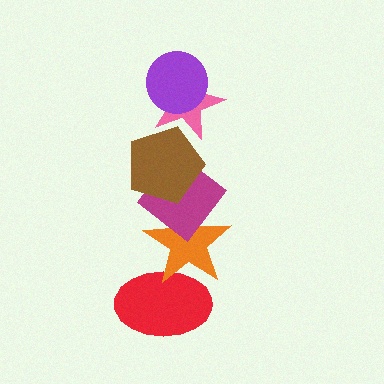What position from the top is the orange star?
The orange star is 5th from the top.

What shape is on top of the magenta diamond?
The brown pentagon is on top of the magenta diamond.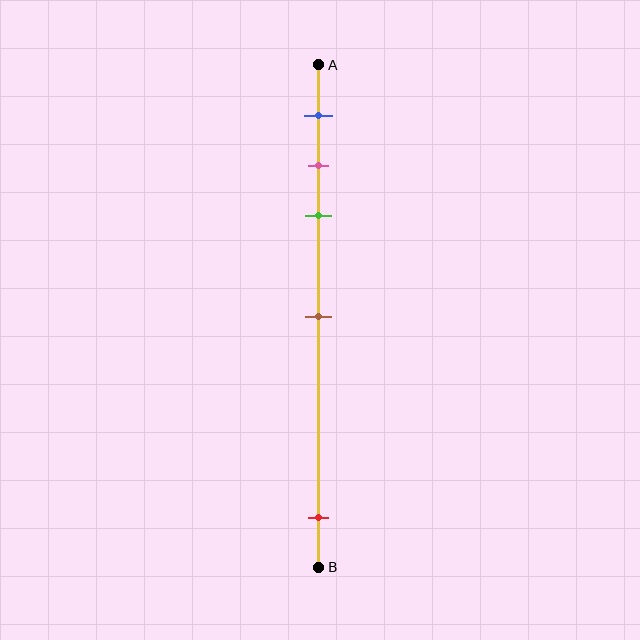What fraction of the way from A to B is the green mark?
The green mark is approximately 30% (0.3) of the way from A to B.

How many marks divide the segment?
There are 5 marks dividing the segment.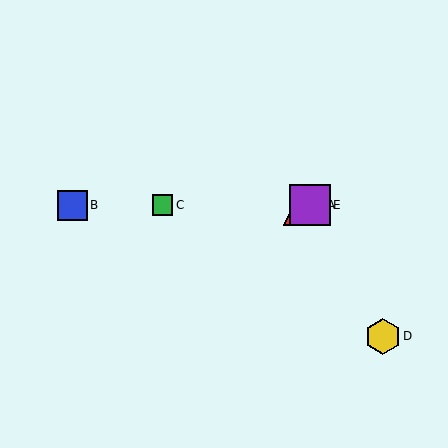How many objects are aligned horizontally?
4 objects (A, B, C, E) are aligned horizontally.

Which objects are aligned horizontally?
Objects A, B, C, E are aligned horizontally.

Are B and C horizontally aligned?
Yes, both are at y≈205.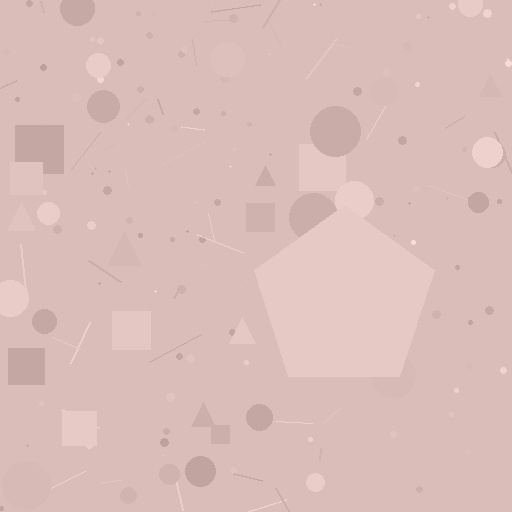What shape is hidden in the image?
A pentagon is hidden in the image.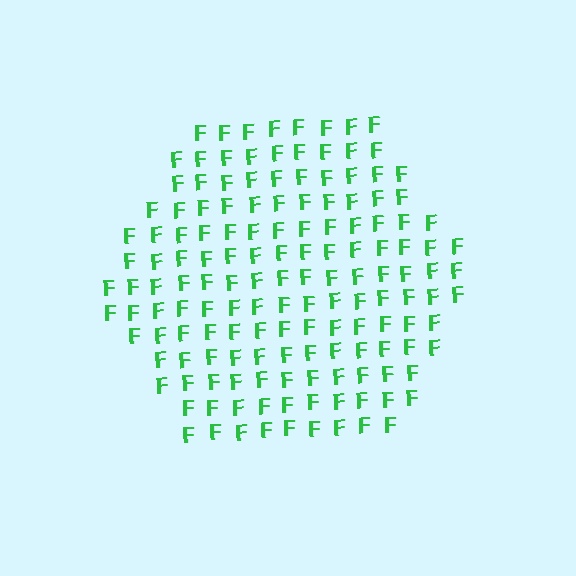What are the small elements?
The small elements are letter F's.